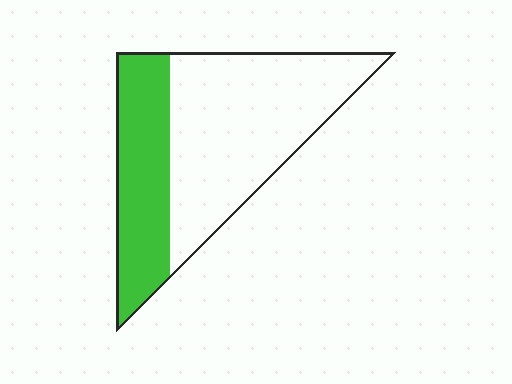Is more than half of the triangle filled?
No.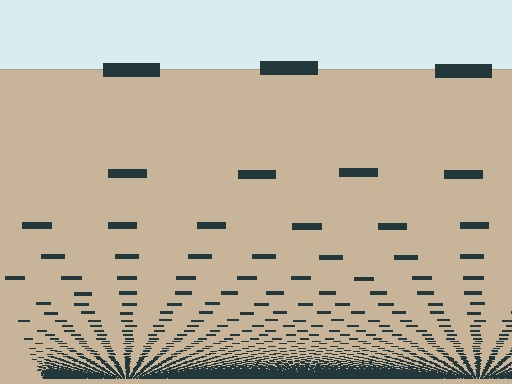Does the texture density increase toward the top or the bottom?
Density increases toward the bottom.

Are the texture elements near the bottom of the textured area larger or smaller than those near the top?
Smaller. The gradient is inverted — elements near the bottom are smaller and denser.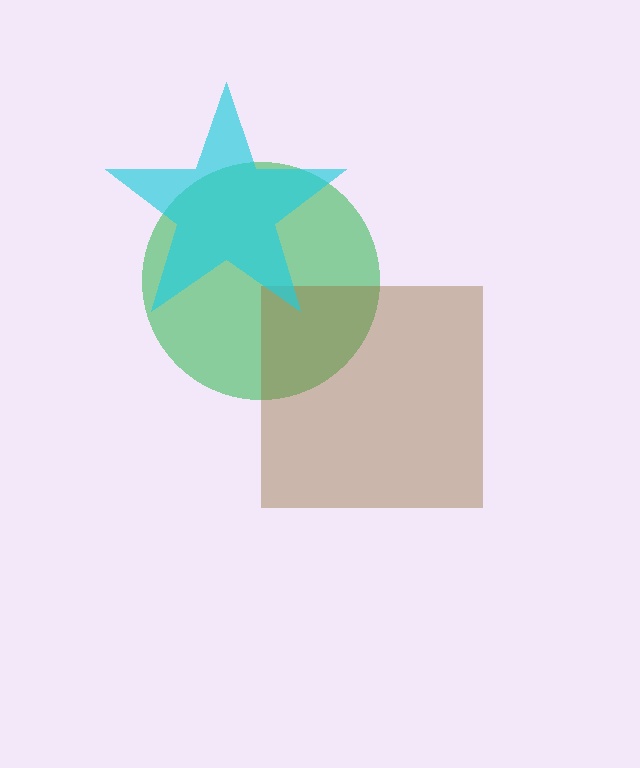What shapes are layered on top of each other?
The layered shapes are: a green circle, a brown square, a cyan star.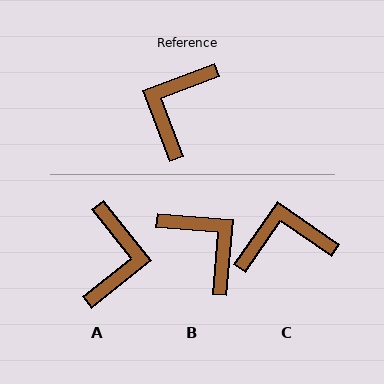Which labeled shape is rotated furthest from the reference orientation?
A, about 162 degrees away.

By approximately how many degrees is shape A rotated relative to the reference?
Approximately 162 degrees clockwise.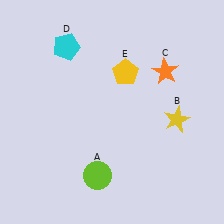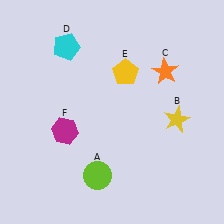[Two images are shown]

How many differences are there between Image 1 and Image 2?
There is 1 difference between the two images.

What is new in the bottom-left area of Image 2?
A magenta hexagon (F) was added in the bottom-left area of Image 2.